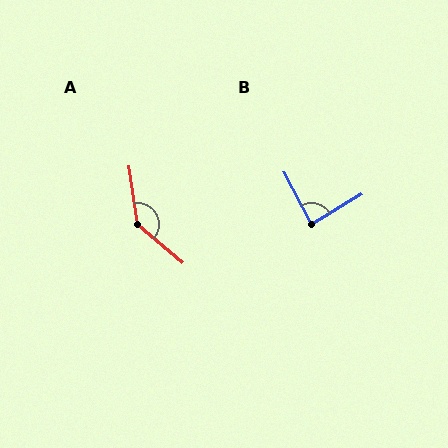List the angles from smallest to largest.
B (87°), A (139°).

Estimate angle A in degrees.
Approximately 139 degrees.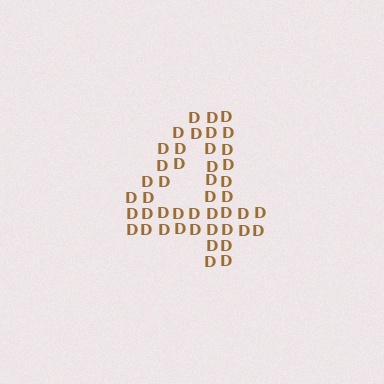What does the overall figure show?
The overall figure shows the digit 4.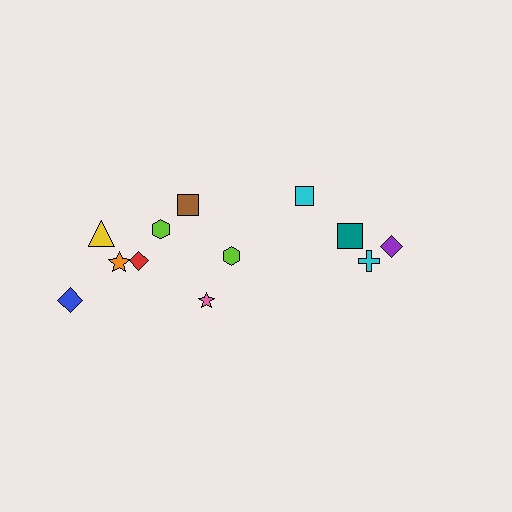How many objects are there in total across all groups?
There are 12 objects.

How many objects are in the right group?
There are 4 objects.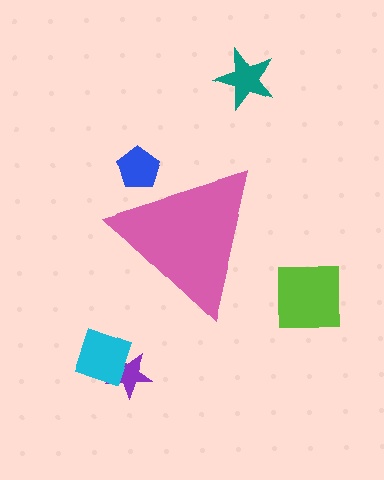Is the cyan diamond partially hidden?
No, the cyan diamond is fully visible.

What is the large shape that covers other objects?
A pink triangle.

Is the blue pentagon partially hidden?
Yes, the blue pentagon is partially hidden behind the pink triangle.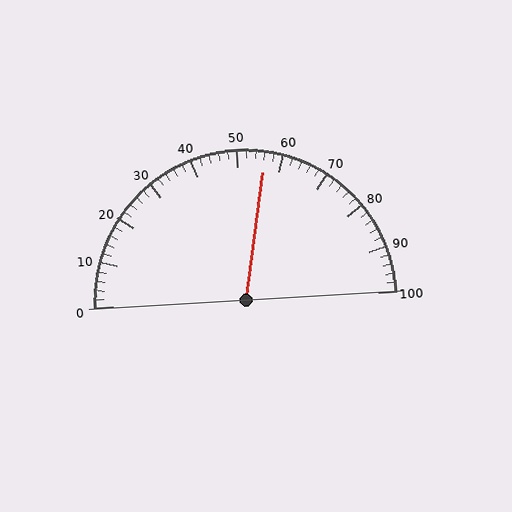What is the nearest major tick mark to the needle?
The nearest major tick mark is 60.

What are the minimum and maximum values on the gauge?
The gauge ranges from 0 to 100.